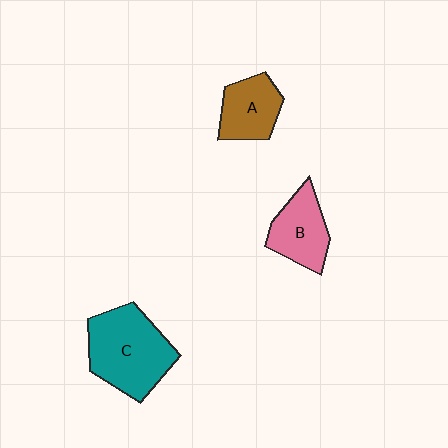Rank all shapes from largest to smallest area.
From largest to smallest: C (teal), B (pink), A (brown).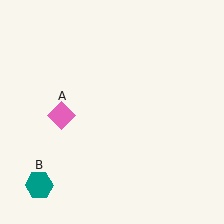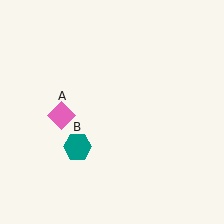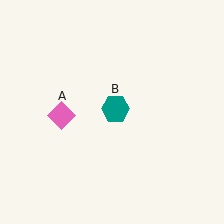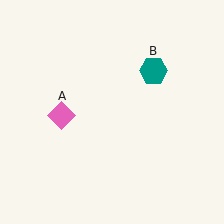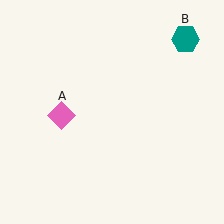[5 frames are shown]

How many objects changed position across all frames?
1 object changed position: teal hexagon (object B).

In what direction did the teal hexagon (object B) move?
The teal hexagon (object B) moved up and to the right.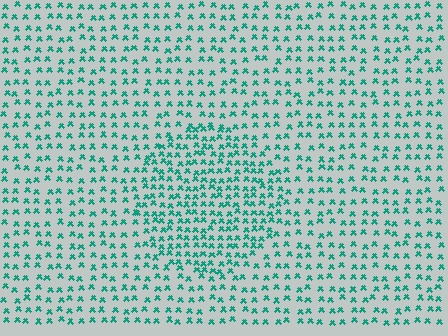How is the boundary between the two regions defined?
The boundary is defined by a change in element density (approximately 1.7x ratio). All elements are the same color, size, and shape.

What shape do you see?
I see a circle.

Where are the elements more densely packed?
The elements are more densely packed inside the circle boundary.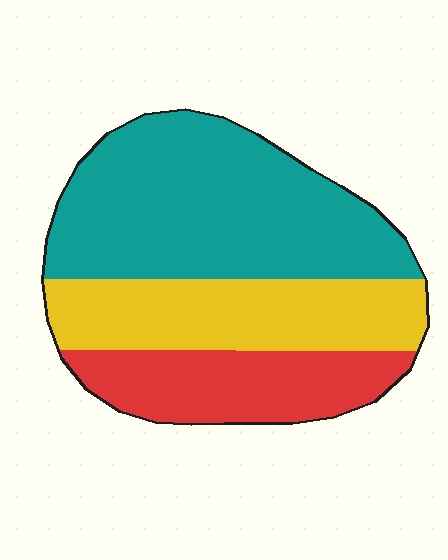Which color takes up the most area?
Teal, at roughly 50%.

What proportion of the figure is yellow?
Yellow takes up about one quarter (1/4) of the figure.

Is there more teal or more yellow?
Teal.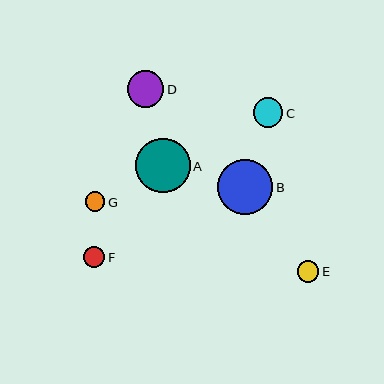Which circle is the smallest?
Circle G is the smallest with a size of approximately 19 pixels.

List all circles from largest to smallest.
From largest to smallest: B, A, D, C, E, F, G.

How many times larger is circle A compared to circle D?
Circle A is approximately 1.5 times the size of circle D.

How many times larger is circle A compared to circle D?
Circle A is approximately 1.5 times the size of circle D.